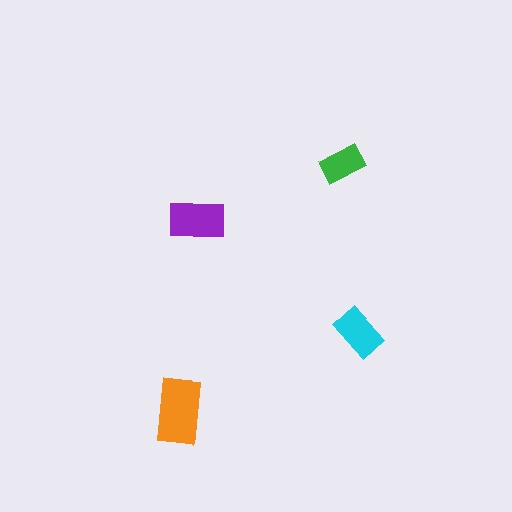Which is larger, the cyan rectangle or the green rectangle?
The cyan one.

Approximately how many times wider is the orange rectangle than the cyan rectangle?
About 1.5 times wider.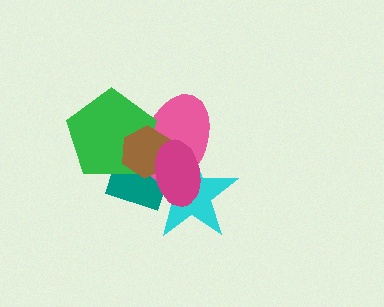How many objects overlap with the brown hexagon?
5 objects overlap with the brown hexagon.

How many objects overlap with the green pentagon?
3 objects overlap with the green pentagon.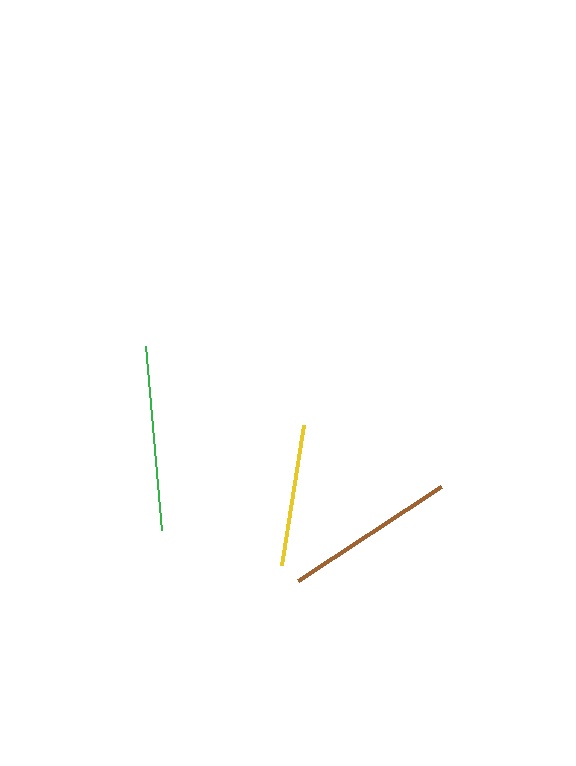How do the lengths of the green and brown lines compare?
The green and brown lines are approximately the same length.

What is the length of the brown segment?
The brown segment is approximately 171 pixels long.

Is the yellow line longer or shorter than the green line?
The green line is longer than the yellow line.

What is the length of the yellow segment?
The yellow segment is approximately 141 pixels long.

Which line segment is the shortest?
The yellow line is the shortest at approximately 141 pixels.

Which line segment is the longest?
The green line is the longest at approximately 185 pixels.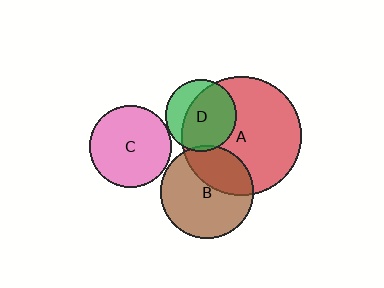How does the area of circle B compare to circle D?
Approximately 1.7 times.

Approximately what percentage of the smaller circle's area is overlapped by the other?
Approximately 70%.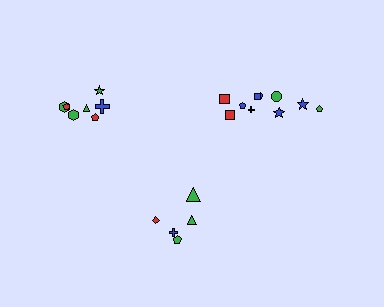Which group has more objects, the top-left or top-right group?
The top-right group.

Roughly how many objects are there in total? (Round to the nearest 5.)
Roughly 20 objects in total.